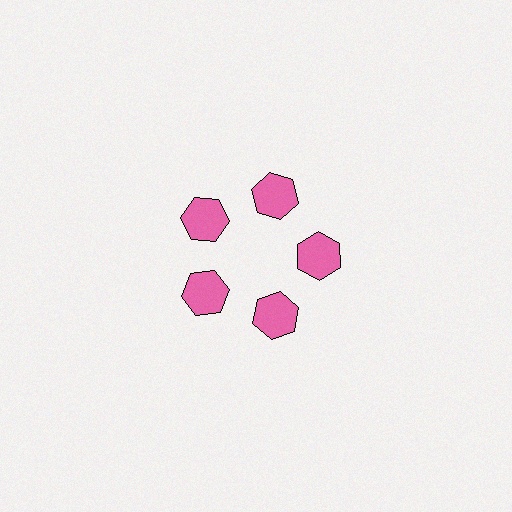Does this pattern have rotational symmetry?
Yes, this pattern has 5-fold rotational symmetry. It looks the same after rotating 72 degrees around the center.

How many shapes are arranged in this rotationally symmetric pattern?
There are 5 shapes, arranged in 5 groups of 1.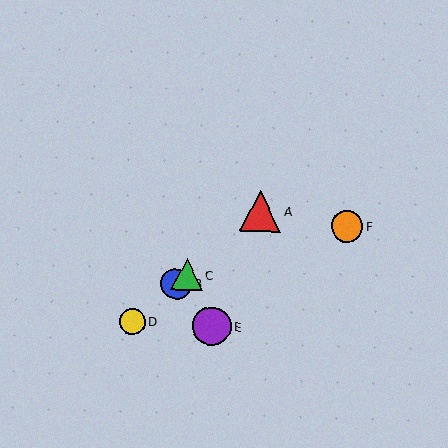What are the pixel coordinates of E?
Object E is at (212, 326).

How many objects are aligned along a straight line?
4 objects (A, B, C, D) are aligned along a straight line.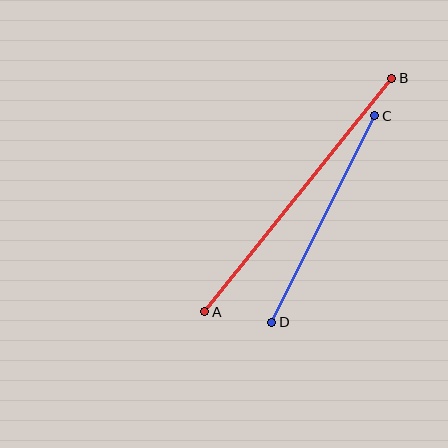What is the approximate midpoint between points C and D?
The midpoint is at approximately (323, 219) pixels.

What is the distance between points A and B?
The distance is approximately 299 pixels.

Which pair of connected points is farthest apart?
Points A and B are farthest apart.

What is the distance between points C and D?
The distance is approximately 231 pixels.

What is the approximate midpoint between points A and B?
The midpoint is at approximately (298, 195) pixels.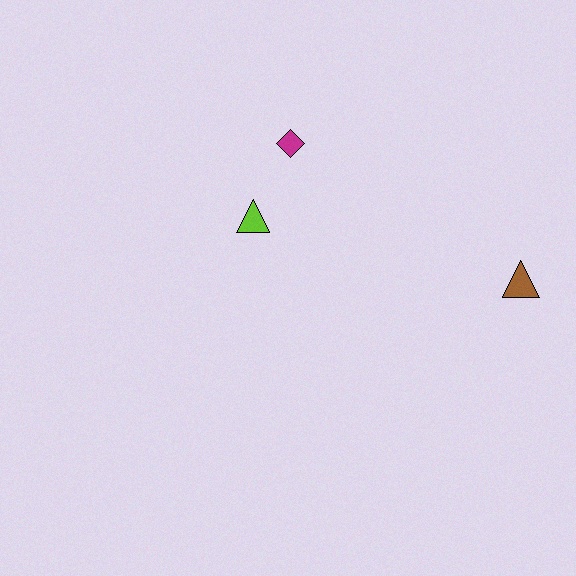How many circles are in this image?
There are no circles.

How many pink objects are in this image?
There are no pink objects.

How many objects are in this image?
There are 3 objects.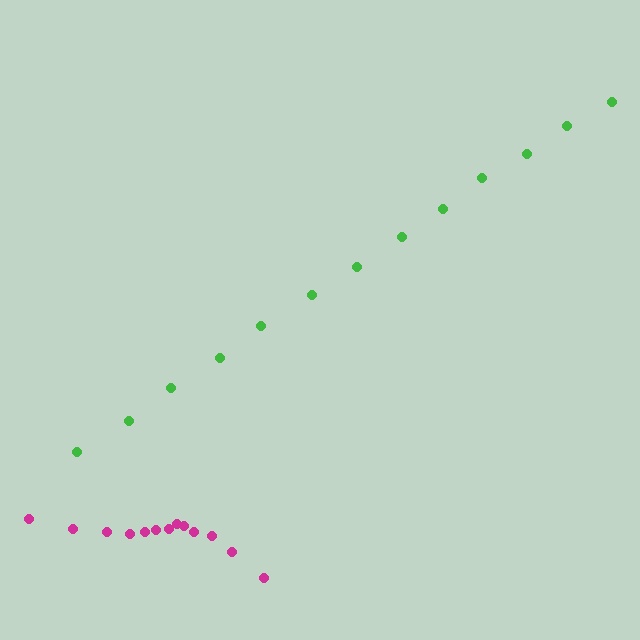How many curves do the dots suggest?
There are 2 distinct paths.